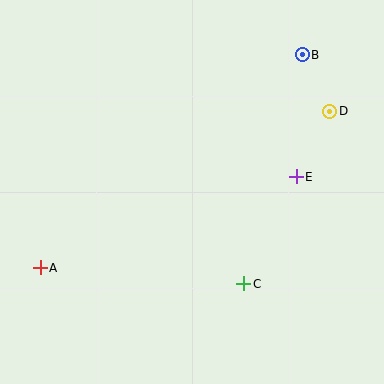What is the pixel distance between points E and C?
The distance between E and C is 119 pixels.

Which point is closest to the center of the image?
Point C at (244, 284) is closest to the center.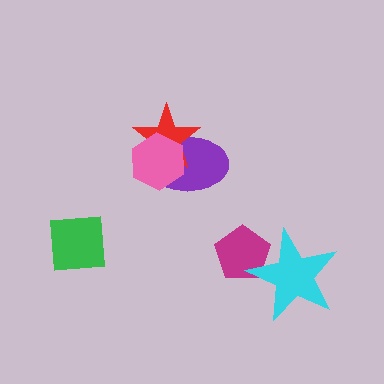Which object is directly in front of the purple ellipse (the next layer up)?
The red star is directly in front of the purple ellipse.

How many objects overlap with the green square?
0 objects overlap with the green square.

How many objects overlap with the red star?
2 objects overlap with the red star.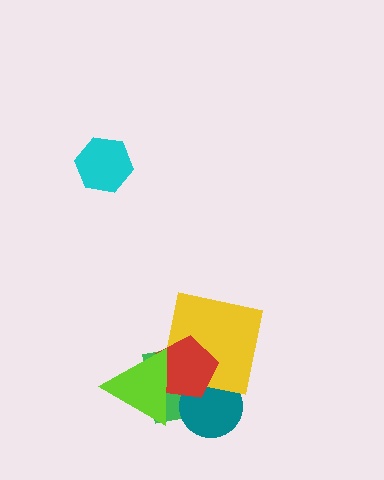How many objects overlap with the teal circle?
3 objects overlap with the teal circle.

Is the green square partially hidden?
Yes, it is partially covered by another shape.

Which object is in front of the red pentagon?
The lime triangle is in front of the red pentagon.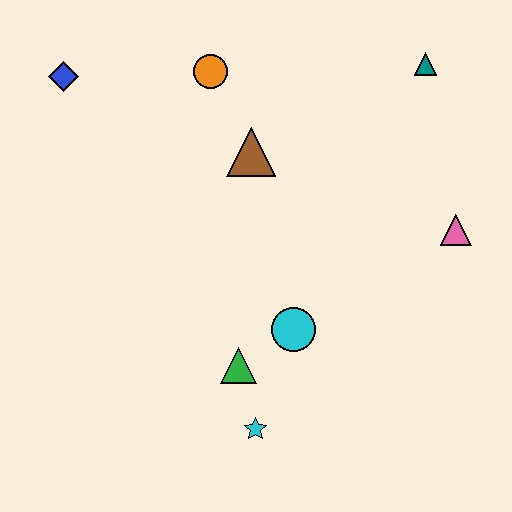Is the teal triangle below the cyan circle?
No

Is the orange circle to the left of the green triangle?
Yes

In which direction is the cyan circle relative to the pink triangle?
The cyan circle is to the left of the pink triangle.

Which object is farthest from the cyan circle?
The blue diamond is farthest from the cyan circle.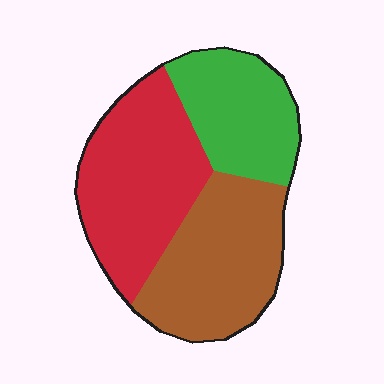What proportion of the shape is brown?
Brown takes up about three eighths (3/8) of the shape.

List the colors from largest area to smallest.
From largest to smallest: red, brown, green.